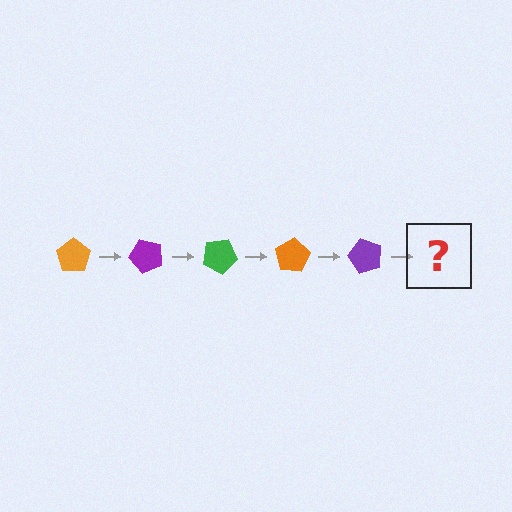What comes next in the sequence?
The next element should be a green pentagon, rotated 250 degrees from the start.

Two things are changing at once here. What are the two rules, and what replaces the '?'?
The two rules are that it rotates 50 degrees each step and the color cycles through orange, purple, and green. The '?' should be a green pentagon, rotated 250 degrees from the start.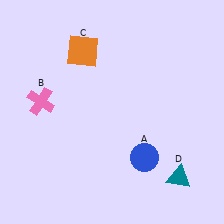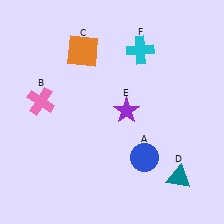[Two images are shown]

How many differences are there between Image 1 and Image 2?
There are 2 differences between the two images.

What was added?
A purple star (E), a cyan cross (F) were added in Image 2.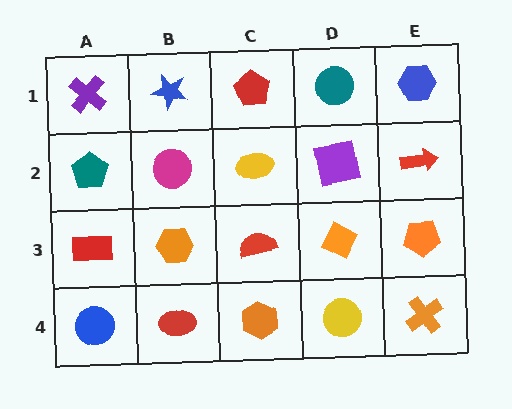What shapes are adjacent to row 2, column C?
A red pentagon (row 1, column C), a red semicircle (row 3, column C), a magenta circle (row 2, column B), a purple square (row 2, column D).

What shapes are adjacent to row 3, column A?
A teal pentagon (row 2, column A), a blue circle (row 4, column A), an orange hexagon (row 3, column B).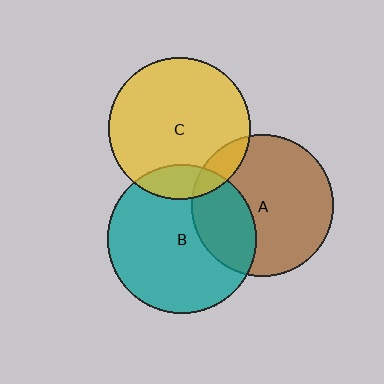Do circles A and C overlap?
Yes.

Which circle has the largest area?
Circle B (teal).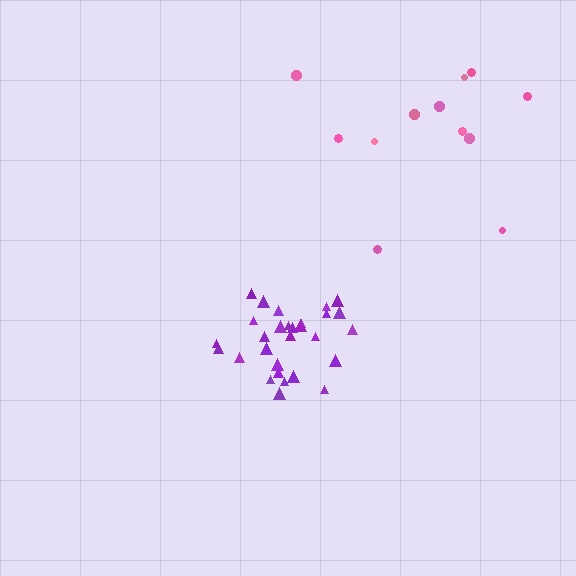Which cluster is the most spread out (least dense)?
Pink.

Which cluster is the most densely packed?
Purple.